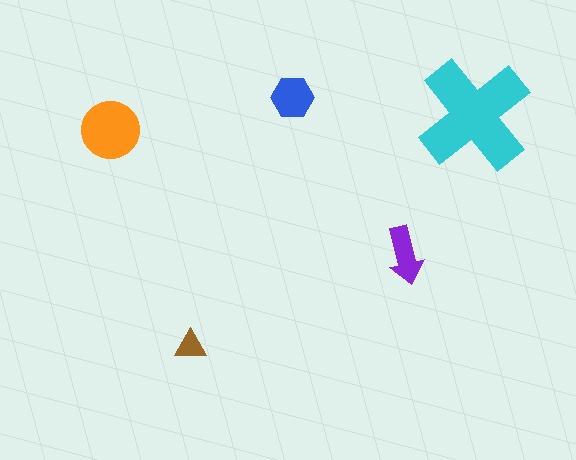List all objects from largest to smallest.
The cyan cross, the orange circle, the blue hexagon, the purple arrow, the brown triangle.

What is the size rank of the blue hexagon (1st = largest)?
3rd.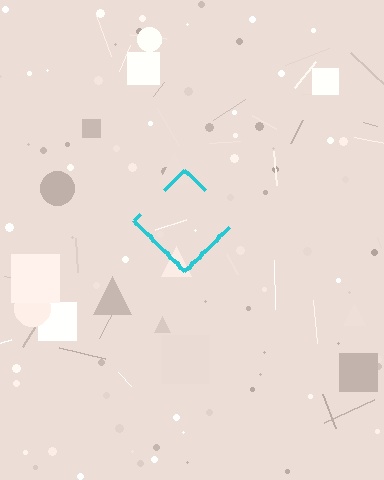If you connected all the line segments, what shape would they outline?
They would outline a diamond.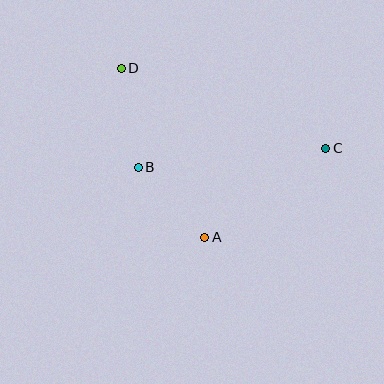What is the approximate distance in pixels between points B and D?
The distance between B and D is approximately 100 pixels.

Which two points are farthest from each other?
Points C and D are farthest from each other.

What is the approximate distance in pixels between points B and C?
The distance between B and C is approximately 189 pixels.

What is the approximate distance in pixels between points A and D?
The distance between A and D is approximately 189 pixels.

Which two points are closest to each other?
Points A and B are closest to each other.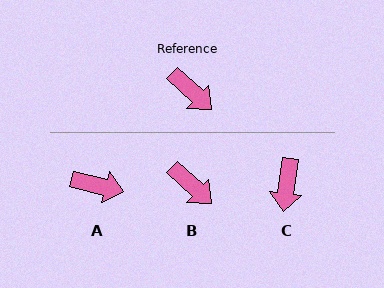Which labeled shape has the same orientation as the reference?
B.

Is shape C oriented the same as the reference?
No, it is off by about 55 degrees.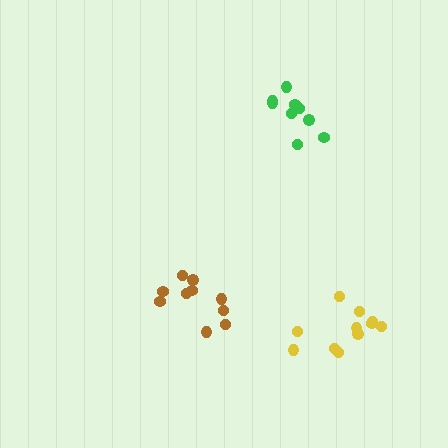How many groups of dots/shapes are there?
There are 3 groups.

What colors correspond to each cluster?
The clusters are colored: brown, green, yellow.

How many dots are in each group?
Group 1: 10 dots, Group 2: 9 dots, Group 3: 11 dots (30 total).